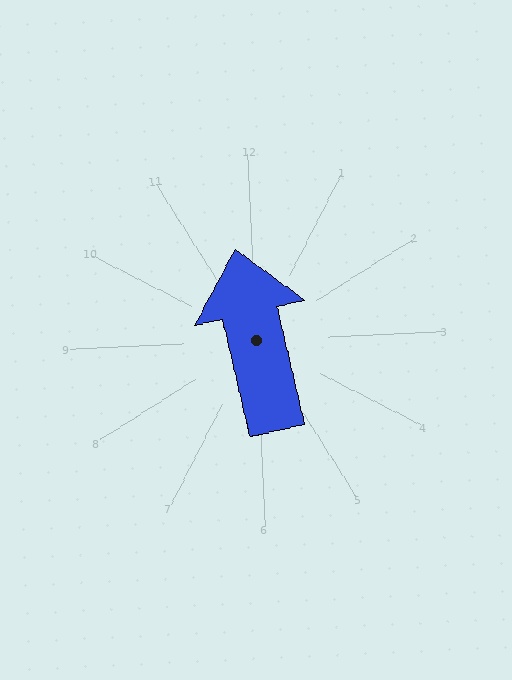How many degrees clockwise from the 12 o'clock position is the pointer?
Approximately 350 degrees.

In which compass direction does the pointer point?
North.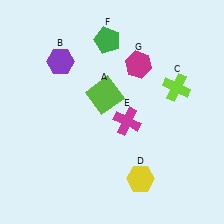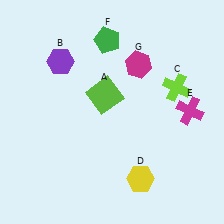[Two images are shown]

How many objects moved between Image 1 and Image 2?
1 object moved between the two images.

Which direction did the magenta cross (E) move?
The magenta cross (E) moved right.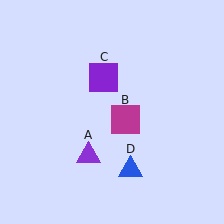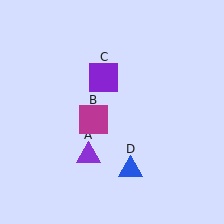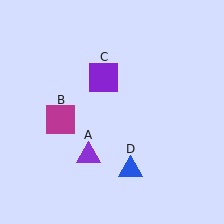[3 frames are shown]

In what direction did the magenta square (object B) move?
The magenta square (object B) moved left.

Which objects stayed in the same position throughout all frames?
Purple triangle (object A) and purple square (object C) and blue triangle (object D) remained stationary.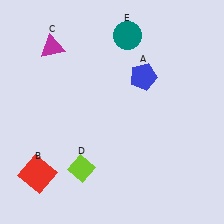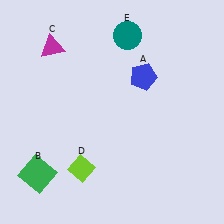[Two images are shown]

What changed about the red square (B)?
In Image 1, B is red. In Image 2, it changed to green.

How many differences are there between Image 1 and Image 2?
There is 1 difference between the two images.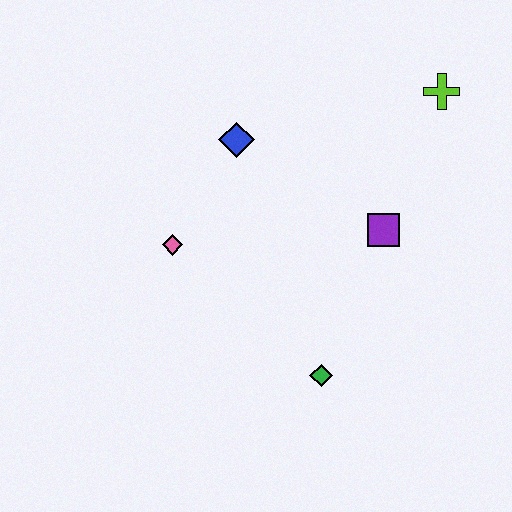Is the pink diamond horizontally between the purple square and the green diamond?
No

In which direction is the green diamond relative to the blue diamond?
The green diamond is below the blue diamond.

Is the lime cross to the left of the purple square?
No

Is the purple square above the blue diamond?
No